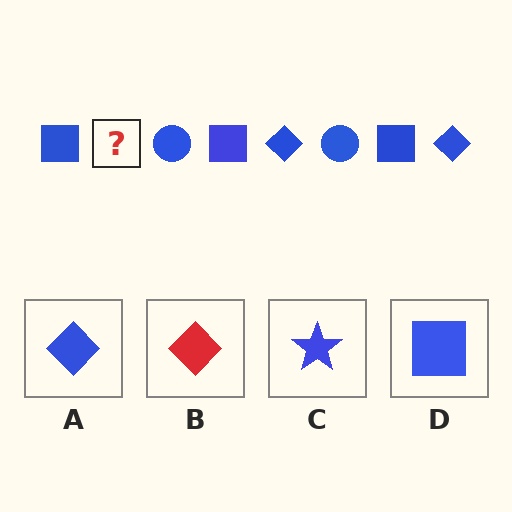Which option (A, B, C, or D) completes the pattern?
A.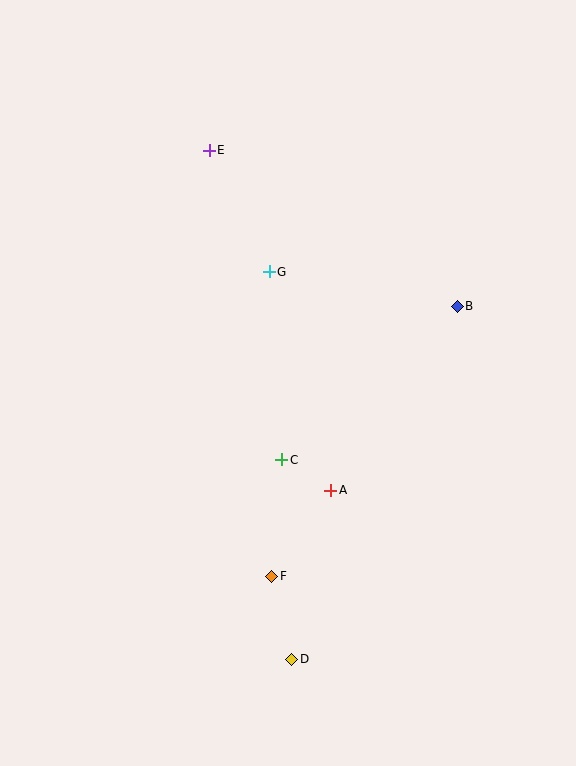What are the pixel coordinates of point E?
Point E is at (209, 150).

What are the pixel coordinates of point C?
Point C is at (282, 460).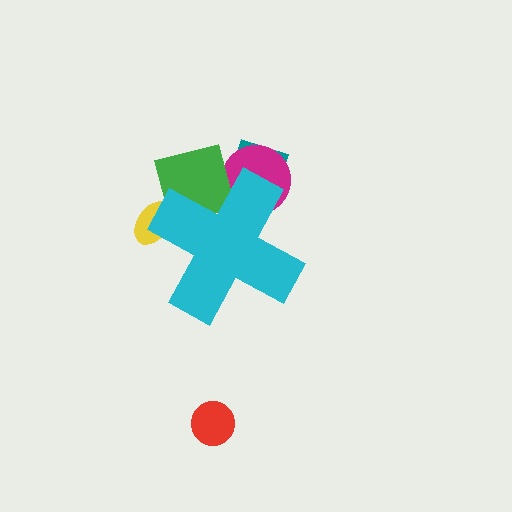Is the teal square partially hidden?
Yes, the teal square is partially hidden behind the cyan cross.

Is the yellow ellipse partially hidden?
Yes, the yellow ellipse is partially hidden behind the cyan cross.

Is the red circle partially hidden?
No, the red circle is fully visible.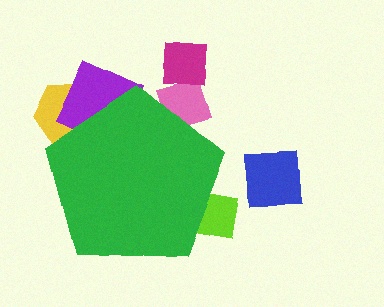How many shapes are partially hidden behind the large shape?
4 shapes are partially hidden.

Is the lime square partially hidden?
Yes, the lime square is partially hidden behind the green pentagon.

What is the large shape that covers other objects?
A green pentagon.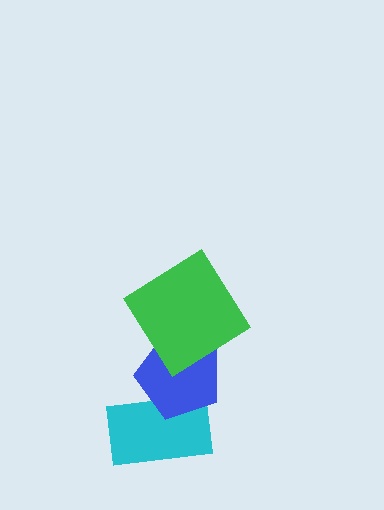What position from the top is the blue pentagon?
The blue pentagon is 2nd from the top.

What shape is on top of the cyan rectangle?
The blue pentagon is on top of the cyan rectangle.